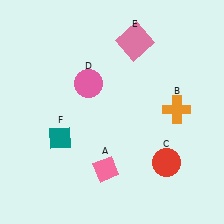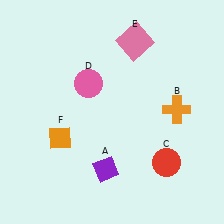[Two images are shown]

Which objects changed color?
A changed from pink to purple. F changed from teal to orange.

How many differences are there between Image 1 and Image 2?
There are 2 differences between the two images.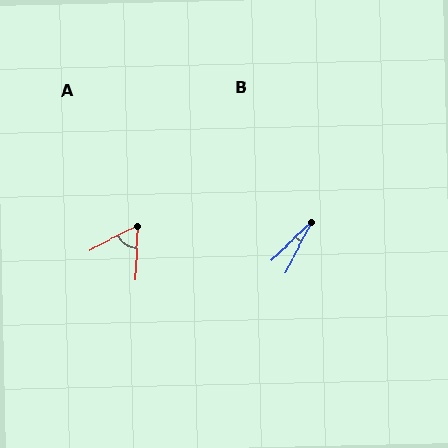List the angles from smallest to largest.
B (18°), A (60°).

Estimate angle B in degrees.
Approximately 18 degrees.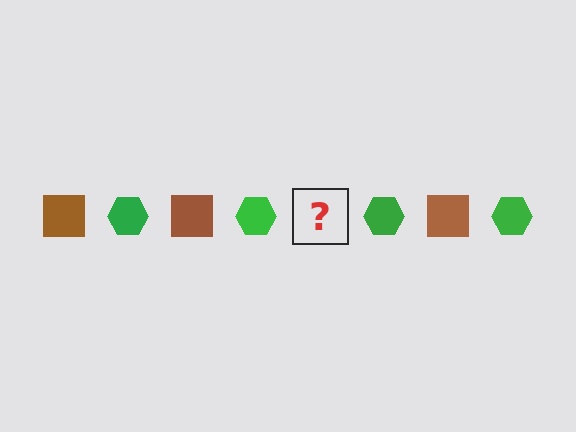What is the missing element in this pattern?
The missing element is a brown square.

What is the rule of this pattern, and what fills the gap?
The rule is that the pattern alternates between brown square and green hexagon. The gap should be filled with a brown square.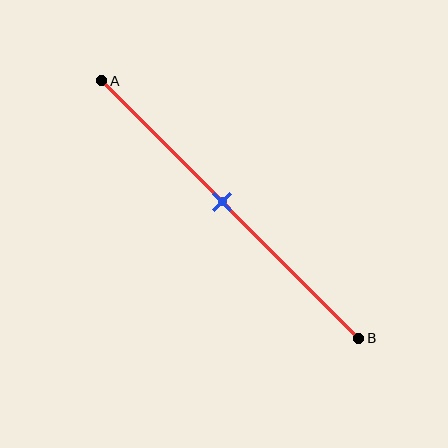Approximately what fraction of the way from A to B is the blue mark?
The blue mark is approximately 45% of the way from A to B.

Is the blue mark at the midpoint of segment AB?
Yes, the mark is approximately at the midpoint.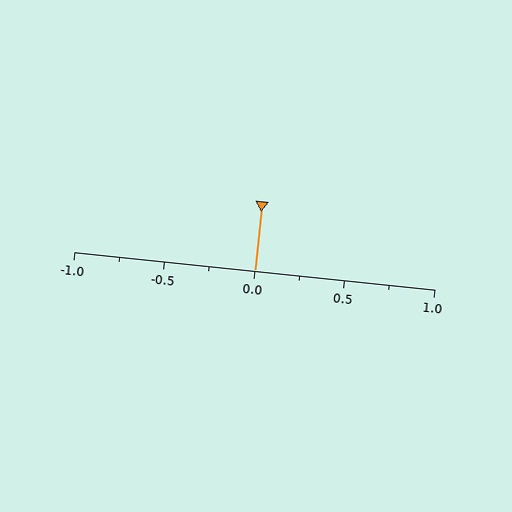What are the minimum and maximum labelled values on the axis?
The axis runs from -1.0 to 1.0.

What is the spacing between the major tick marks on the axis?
The major ticks are spaced 0.5 apart.